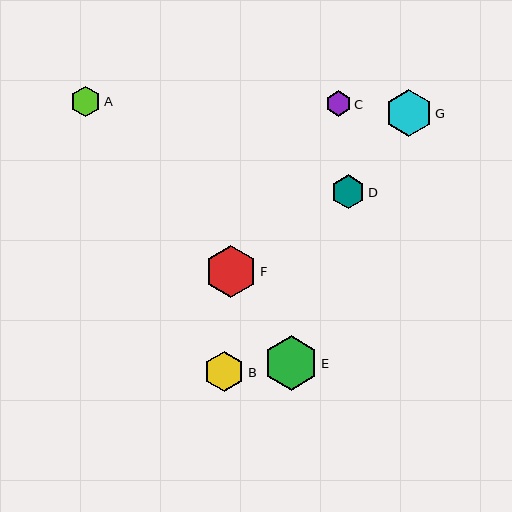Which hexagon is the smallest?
Hexagon C is the smallest with a size of approximately 25 pixels.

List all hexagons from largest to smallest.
From largest to smallest: E, F, G, B, D, A, C.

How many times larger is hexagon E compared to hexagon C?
Hexagon E is approximately 2.1 times the size of hexagon C.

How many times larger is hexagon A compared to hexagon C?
Hexagon A is approximately 1.2 times the size of hexagon C.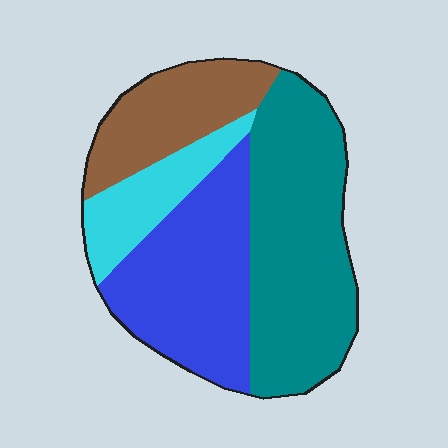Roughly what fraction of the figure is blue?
Blue takes up about one third (1/3) of the figure.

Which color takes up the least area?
Cyan, at roughly 15%.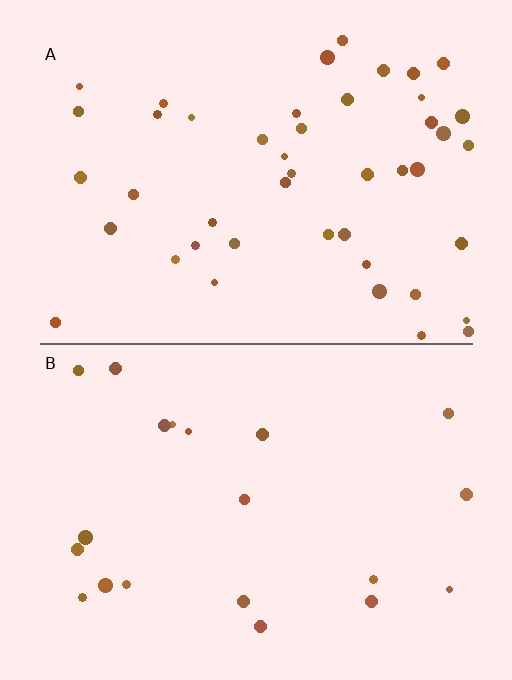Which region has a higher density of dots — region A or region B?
A (the top).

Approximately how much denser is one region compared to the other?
Approximately 2.2× — region A over region B.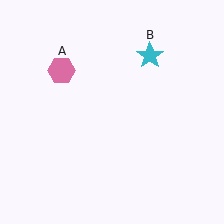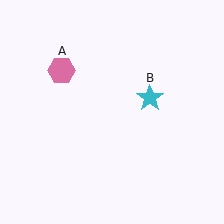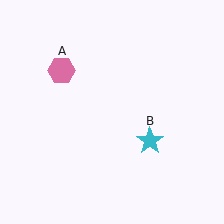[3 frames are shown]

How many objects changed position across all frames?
1 object changed position: cyan star (object B).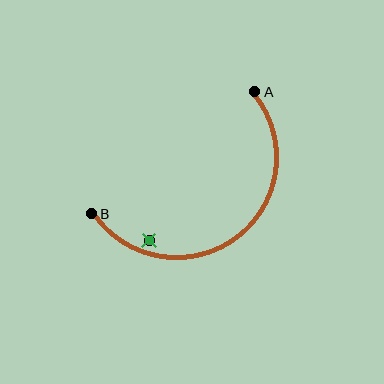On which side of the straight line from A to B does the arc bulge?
The arc bulges below and to the right of the straight line connecting A and B.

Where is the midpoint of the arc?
The arc midpoint is the point on the curve farthest from the straight line joining A and B. It sits below and to the right of that line.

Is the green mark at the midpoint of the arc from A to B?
No — the green mark does not lie on the arc at all. It sits slightly inside the curve.